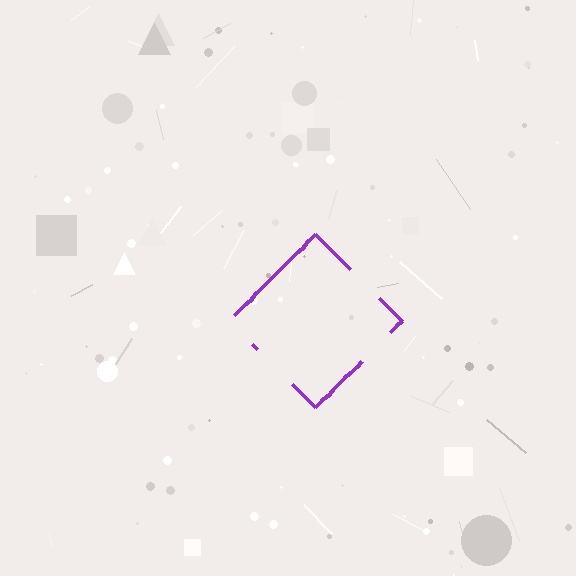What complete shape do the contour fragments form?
The contour fragments form a diamond.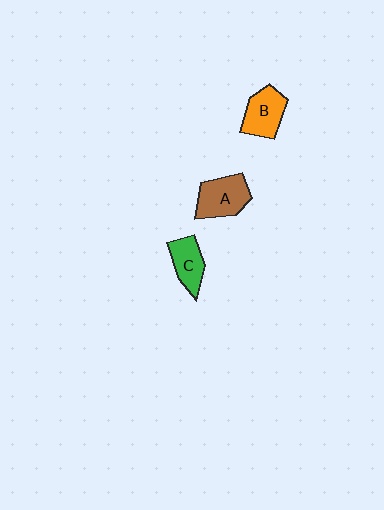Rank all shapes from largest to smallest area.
From largest to smallest: A (brown), B (orange), C (green).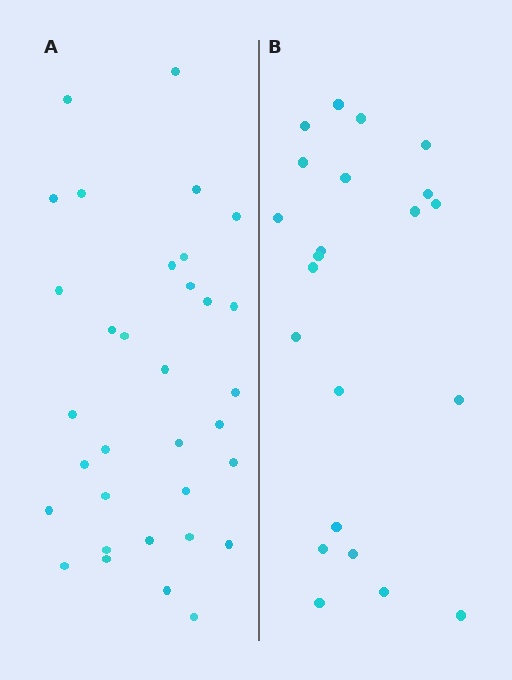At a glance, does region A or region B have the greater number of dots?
Region A (the left region) has more dots.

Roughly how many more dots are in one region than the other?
Region A has roughly 12 or so more dots than region B.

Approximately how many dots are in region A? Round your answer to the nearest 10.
About 30 dots. (The exact count is 33, which rounds to 30.)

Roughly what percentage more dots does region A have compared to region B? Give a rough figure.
About 50% more.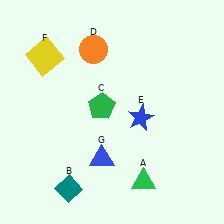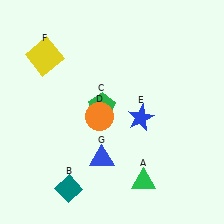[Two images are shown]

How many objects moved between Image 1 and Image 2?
1 object moved between the two images.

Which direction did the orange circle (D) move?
The orange circle (D) moved down.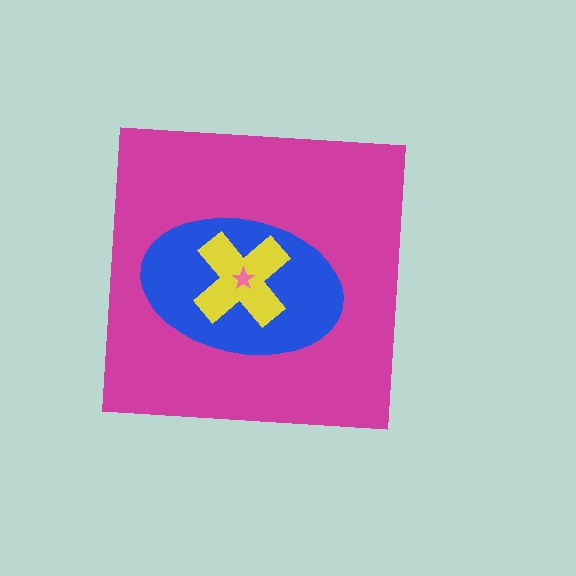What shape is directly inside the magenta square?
The blue ellipse.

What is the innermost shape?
The pink star.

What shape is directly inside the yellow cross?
The pink star.